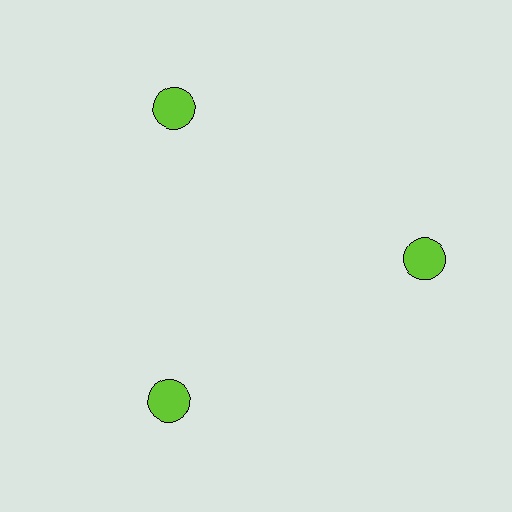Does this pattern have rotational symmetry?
Yes, this pattern has 3-fold rotational symmetry. It looks the same after rotating 120 degrees around the center.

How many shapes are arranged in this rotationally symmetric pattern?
There are 3 shapes, arranged in 3 groups of 1.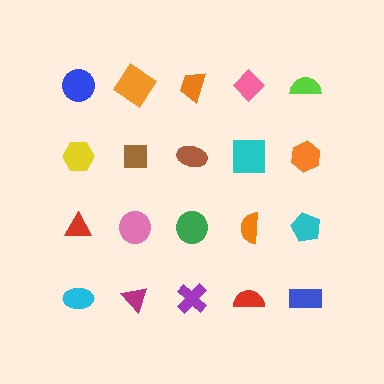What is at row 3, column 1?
A red triangle.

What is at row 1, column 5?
A lime semicircle.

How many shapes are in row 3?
5 shapes.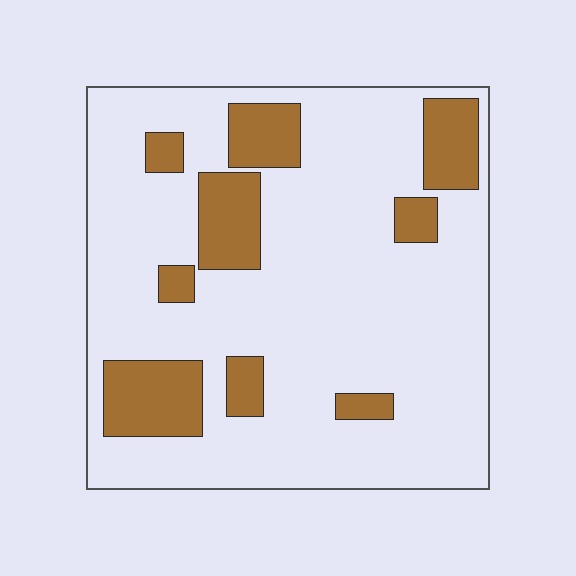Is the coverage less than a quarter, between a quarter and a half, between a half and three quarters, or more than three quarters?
Less than a quarter.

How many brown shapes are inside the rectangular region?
9.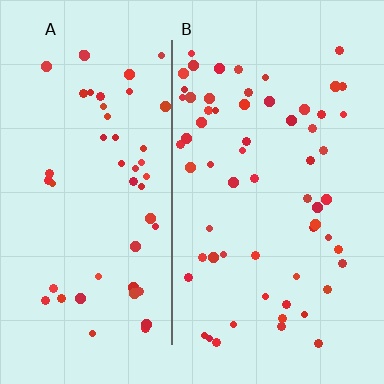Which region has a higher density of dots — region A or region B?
B (the right).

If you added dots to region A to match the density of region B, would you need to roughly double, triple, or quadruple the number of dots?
Approximately double.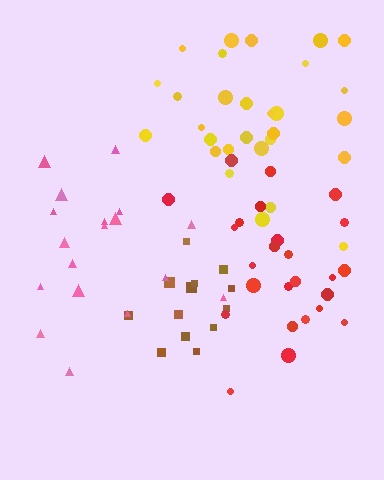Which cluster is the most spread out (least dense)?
Pink.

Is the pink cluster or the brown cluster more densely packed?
Brown.